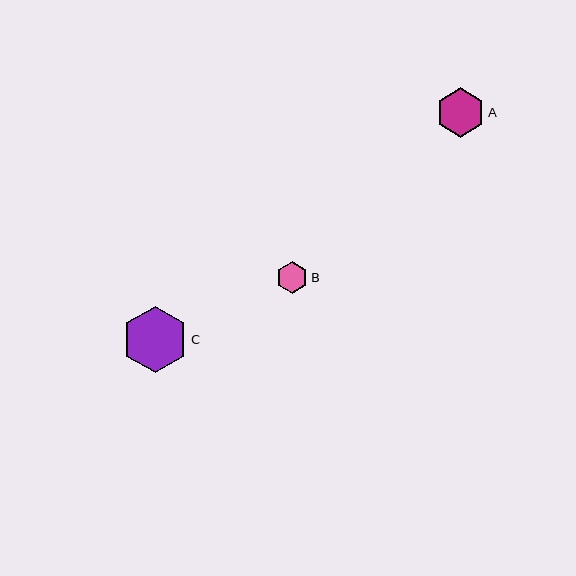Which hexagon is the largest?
Hexagon C is the largest with a size of approximately 67 pixels.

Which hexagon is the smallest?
Hexagon B is the smallest with a size of approximately 32 pixels.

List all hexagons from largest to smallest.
From largest to smallest: C, A, B.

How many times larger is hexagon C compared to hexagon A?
Hexagon C is approximately 1.4 times the size of hexagon A.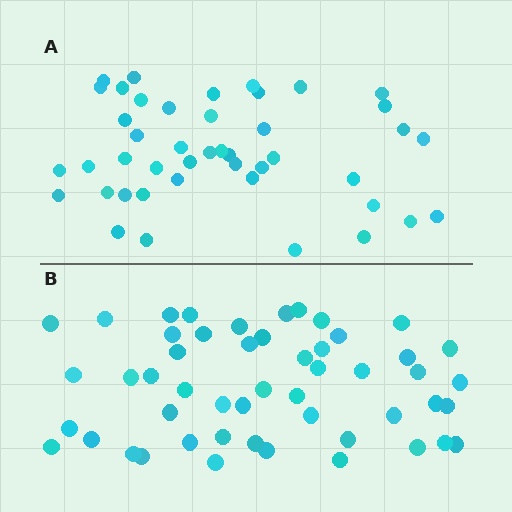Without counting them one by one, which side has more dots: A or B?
Region B (the bottom region) has more dots.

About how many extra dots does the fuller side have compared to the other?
Region B has roughly 8 or so more dots than region A.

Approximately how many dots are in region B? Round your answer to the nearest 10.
About 50 dots. (The exact count is 51, which rounds to 50.)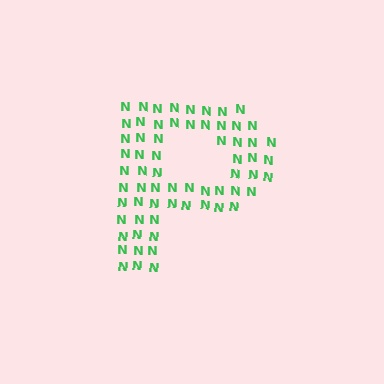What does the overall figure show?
The overall figure shows the letter P.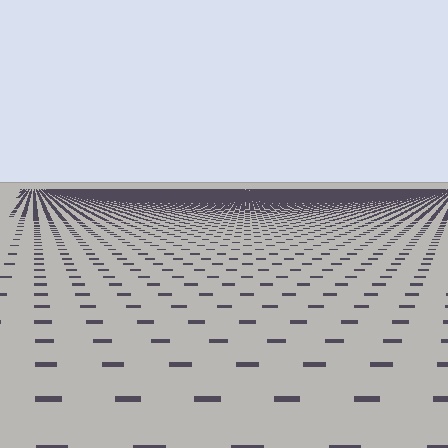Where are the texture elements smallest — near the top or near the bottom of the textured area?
Near the top.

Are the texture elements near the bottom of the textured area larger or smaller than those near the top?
Larger. Near the bottom, elements are closer to the viewer and appear at a bigger on-screen size.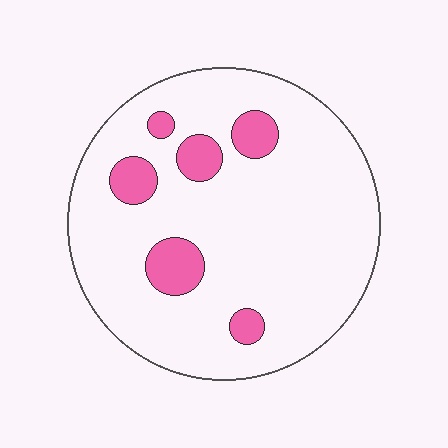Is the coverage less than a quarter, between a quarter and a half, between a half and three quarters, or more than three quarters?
Less than a quarter.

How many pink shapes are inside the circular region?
6.